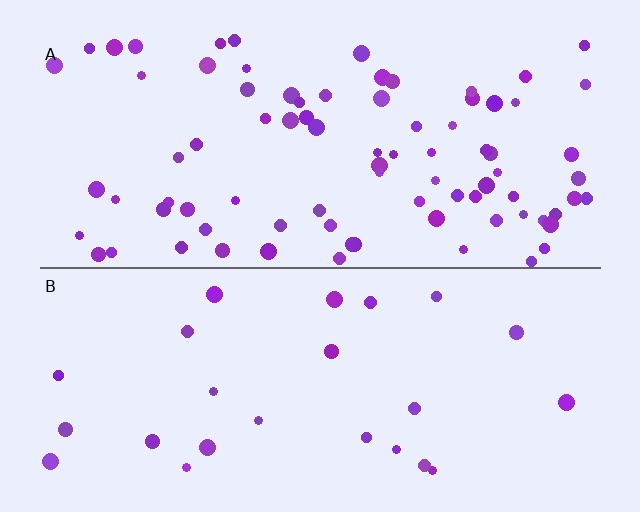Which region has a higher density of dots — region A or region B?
A (the top).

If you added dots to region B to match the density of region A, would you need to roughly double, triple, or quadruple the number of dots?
Approximately triple.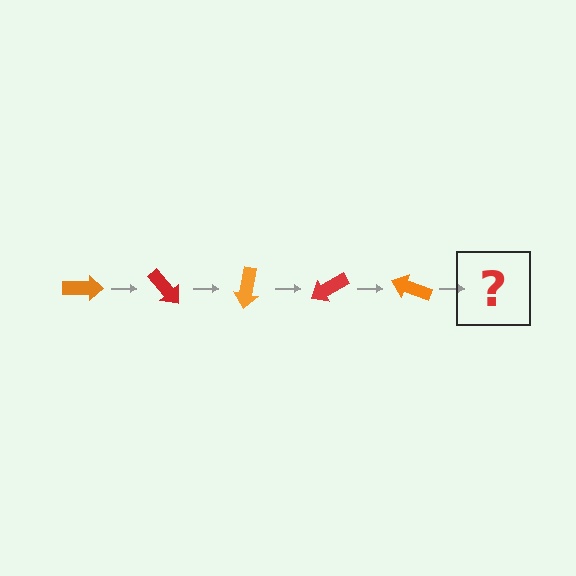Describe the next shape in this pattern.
It should be a red arrow, rotated 250 degrees from the start.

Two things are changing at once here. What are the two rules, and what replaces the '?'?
The two rules are that it rotates 50 degrees each step and the color cycles through orange and red. The '?' should be a red arrow, rotated 250 degrees from the start.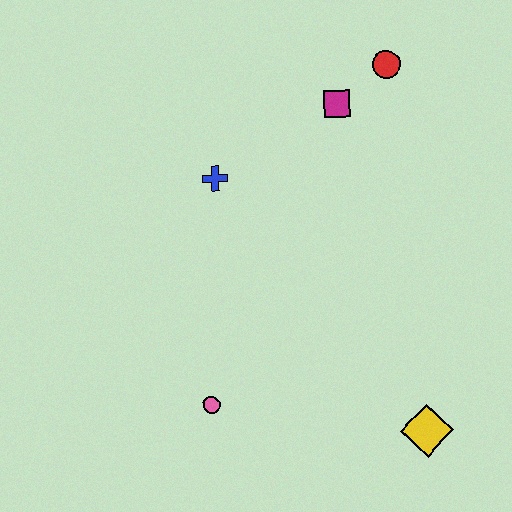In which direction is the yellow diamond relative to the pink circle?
The yellow diamond is to the right of the pink circle.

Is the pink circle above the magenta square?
No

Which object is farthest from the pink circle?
The red circle is farthest from the pink circle.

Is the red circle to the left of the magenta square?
No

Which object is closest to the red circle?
The magenta square is closest to the red circle.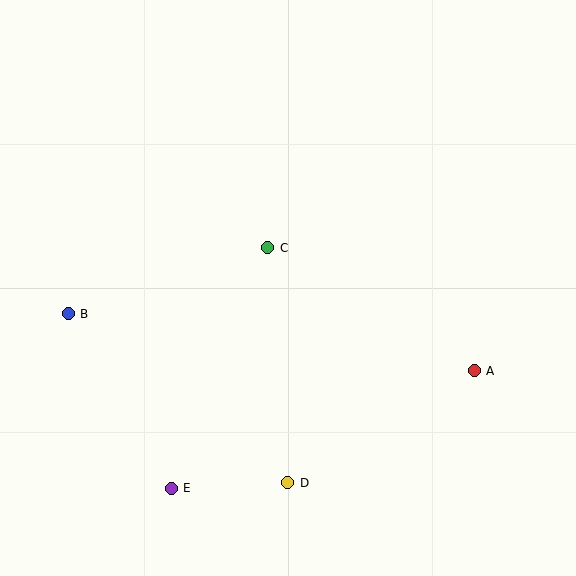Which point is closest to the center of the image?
Point C at (268, 248) is closest to the center.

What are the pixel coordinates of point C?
Point C is at (268, 248).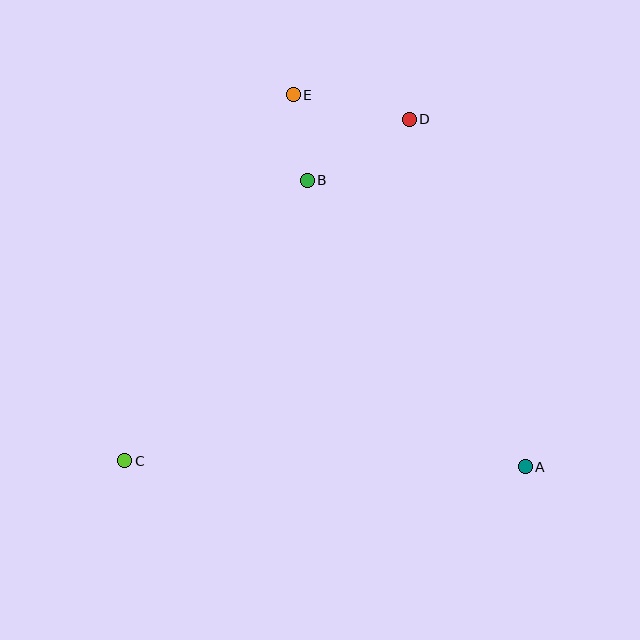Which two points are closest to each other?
Points B and E are closest to each other.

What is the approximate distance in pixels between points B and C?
The distance between B and C is approximately 335 pixels.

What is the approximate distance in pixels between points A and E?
The distance between A and E is approximately 439 pixels.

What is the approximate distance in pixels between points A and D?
The distance between A and D is approximately 366 pixels.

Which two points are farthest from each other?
Points C and D are farthest from each other.